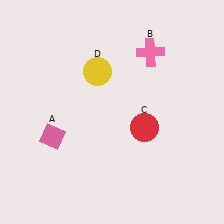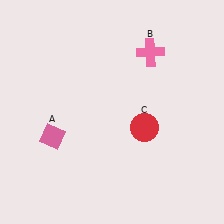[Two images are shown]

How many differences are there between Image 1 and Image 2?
There is 1 difference between the two images.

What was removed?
The yellow circle (D) was removed in Image 2.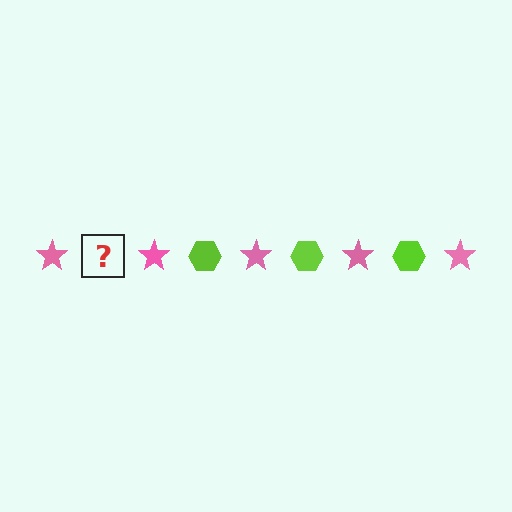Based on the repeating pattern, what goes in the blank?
The blank should be a lime hexagon.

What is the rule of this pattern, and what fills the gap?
The rule is that the pattern alternates between pink star and lime hexagon. The gap should be filled with a lime hexagon.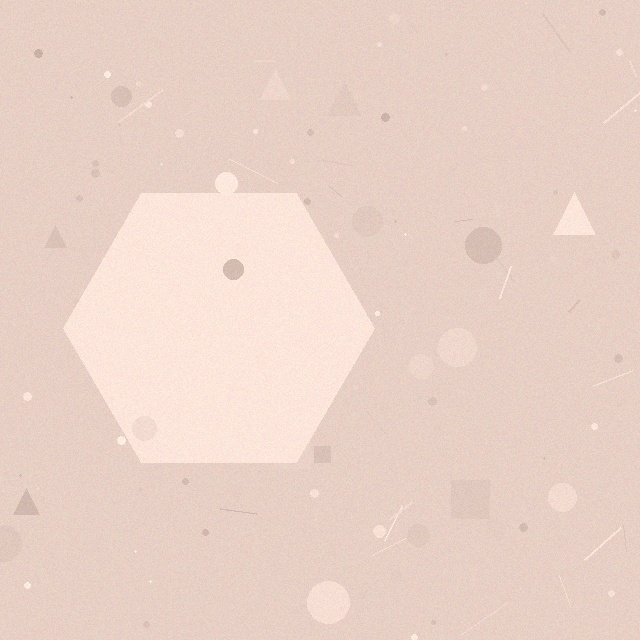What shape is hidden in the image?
A hexagon is hidden in the image.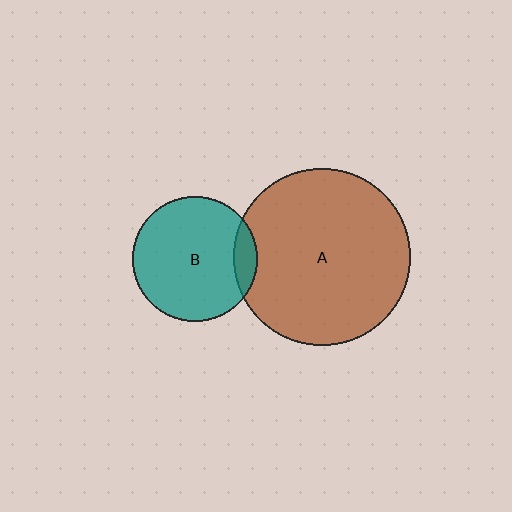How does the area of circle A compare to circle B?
Approximately 2.0 times.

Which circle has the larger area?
Circle A (brown).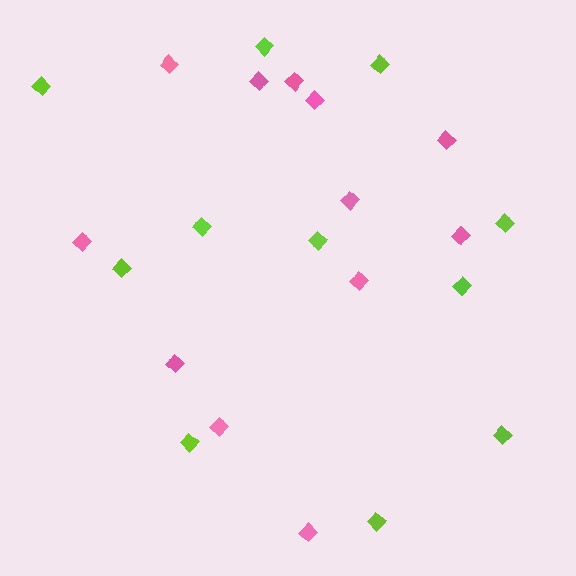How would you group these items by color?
There are 2 groups: one group of lime diamonds (11) and one group of pink diamonds (12).